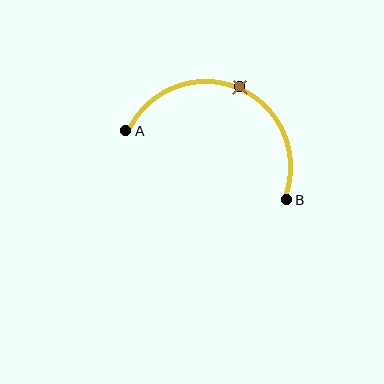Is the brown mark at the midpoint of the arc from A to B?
Yes. The brown mark lies on the arc at equal arc-length from both A and B — it is the arc midpoint.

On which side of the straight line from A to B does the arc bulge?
The arc bulges above the straight line connecting A and B.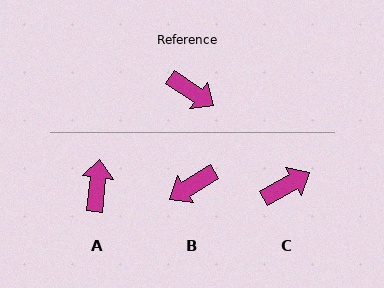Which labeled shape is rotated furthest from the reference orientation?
A, about 118 degrees away.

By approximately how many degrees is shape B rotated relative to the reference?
Approximately 115 degrees clockwise.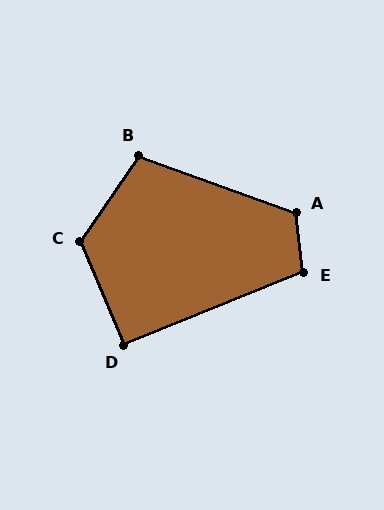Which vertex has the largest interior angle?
C, at approximately 123 degrees.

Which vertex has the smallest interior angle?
D, at approximately 91 degrees.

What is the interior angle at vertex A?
Approximately 116 degrees (obtuse).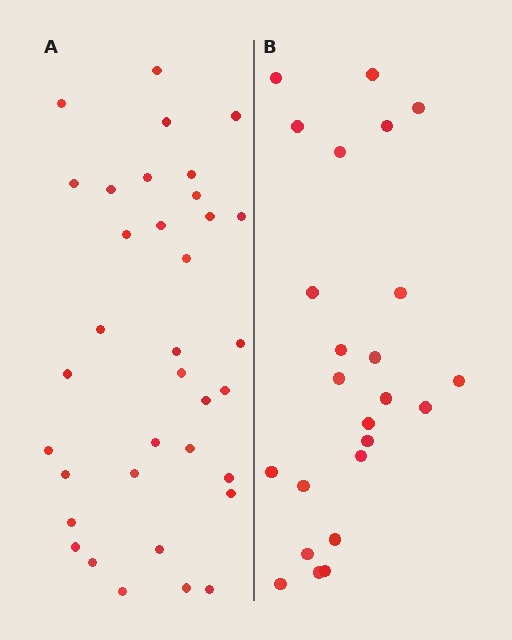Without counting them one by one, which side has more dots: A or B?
Region A (the left region) has more dots.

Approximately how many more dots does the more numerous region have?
Region A has roughly 12 or so more dots than region B.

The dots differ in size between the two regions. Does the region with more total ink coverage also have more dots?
No. Region B has more total ink coverage because its dots are larger, but region A actually contains more individual dots. Total area can be misleading — the number of items is what matters here.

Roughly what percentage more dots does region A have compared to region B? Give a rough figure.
About 45% more.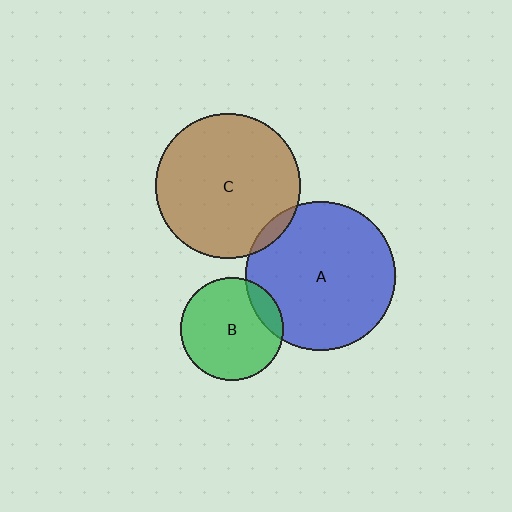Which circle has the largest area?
Circle A (blue).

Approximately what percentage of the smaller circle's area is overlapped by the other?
Approximately 5%.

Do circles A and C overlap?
Yes.